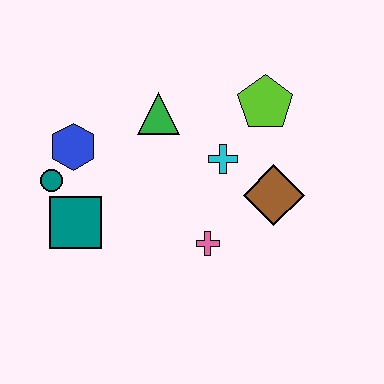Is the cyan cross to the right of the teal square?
Yes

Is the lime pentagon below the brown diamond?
No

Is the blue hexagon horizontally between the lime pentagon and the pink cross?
No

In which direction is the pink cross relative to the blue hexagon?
The pink cross is to the right of the blue hexagon.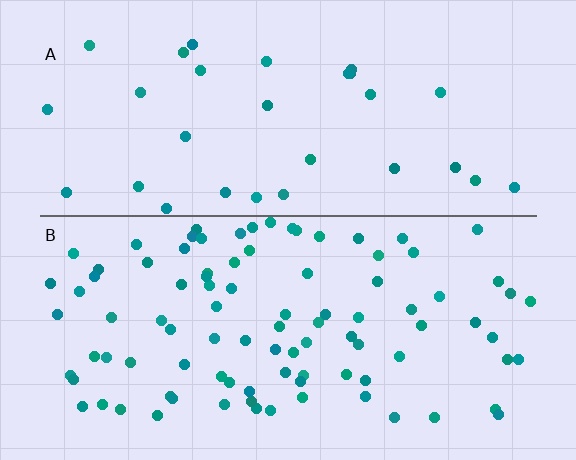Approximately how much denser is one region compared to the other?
Approximately 3.1× — region B over region A.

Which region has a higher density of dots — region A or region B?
B (the bottom).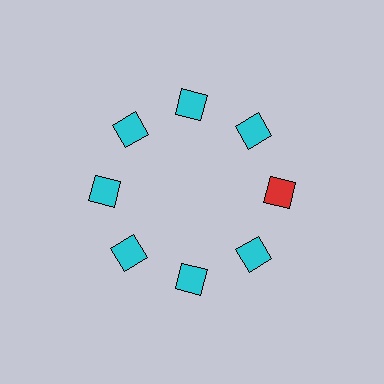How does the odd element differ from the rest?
It has a different color: red instead of cyan.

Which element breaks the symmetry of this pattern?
The red diamond at roughly the 3 o'clock position breaks the symmetry. All other shapes are cyan diamonds.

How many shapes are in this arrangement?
There are 8 shapes arranged in a ring pattern.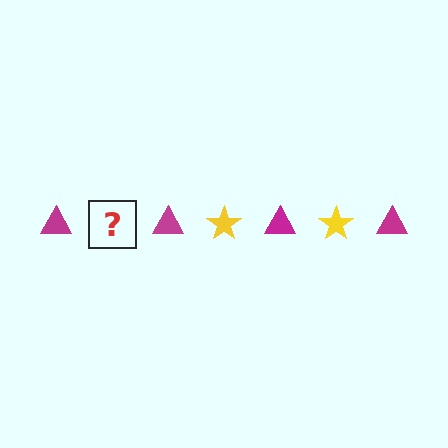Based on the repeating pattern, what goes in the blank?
The blank should be a yellow star.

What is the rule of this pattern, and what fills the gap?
The rule is that the pattern alternates between magenta triangle and yellow star. The gap should be filled with a yellow star.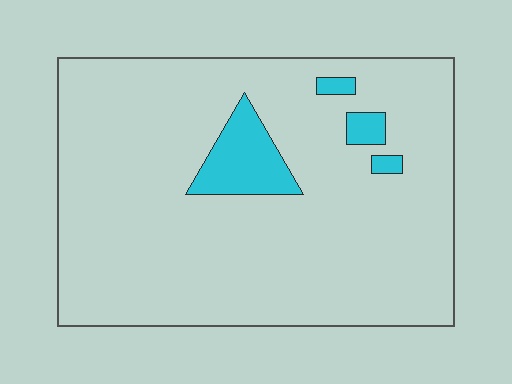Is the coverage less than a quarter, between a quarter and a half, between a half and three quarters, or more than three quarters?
Less than a quarter.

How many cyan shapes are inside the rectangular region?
4.